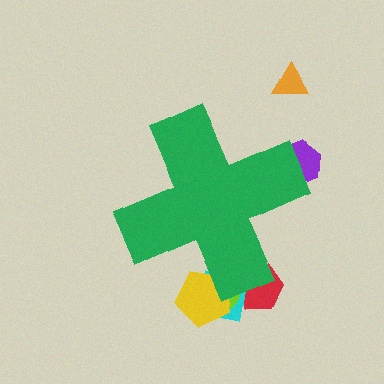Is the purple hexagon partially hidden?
Yes, the purple hexagon is partially hidden behind the green cross.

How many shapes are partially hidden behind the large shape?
5 shapes are partially hidden.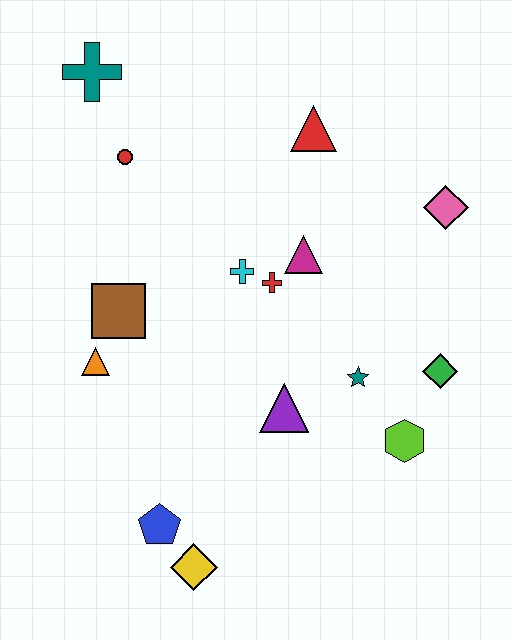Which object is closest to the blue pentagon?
The yellow diamond is closest to the blue pentagon.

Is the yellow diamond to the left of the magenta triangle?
Yes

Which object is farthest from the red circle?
The yellow diamond is farthest from the red circle.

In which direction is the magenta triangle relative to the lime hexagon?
The magenta triangle is above the lime hexagon.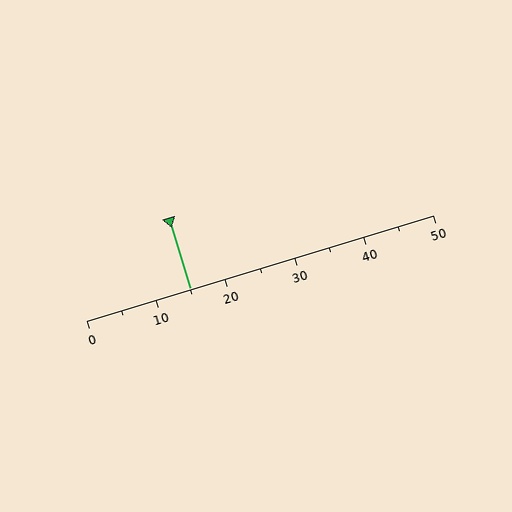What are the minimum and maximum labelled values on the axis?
The axis runs from 0 to 50.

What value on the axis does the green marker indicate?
The marker indicates approximately 15.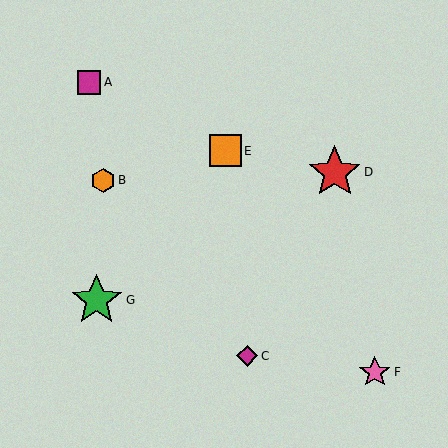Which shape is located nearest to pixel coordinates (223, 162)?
The orange square (labeled E) at (225, 151) is nearest to that location.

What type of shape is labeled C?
Shape C is a magenta diamond.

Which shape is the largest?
The red star (labeled D) is the largest.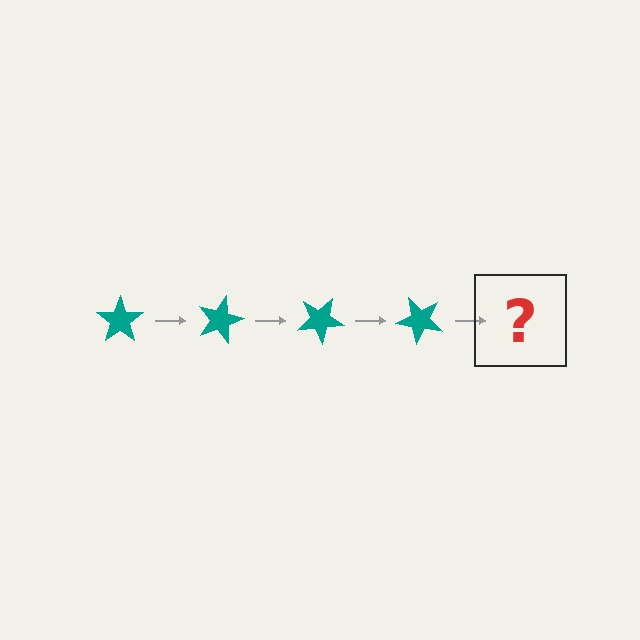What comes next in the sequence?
The next element should be a teal star rotated 60 degrees.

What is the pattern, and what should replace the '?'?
The pattern is that the star rotates 15 degrees each step. The '?' should be a teal star rotated 60 degrees.